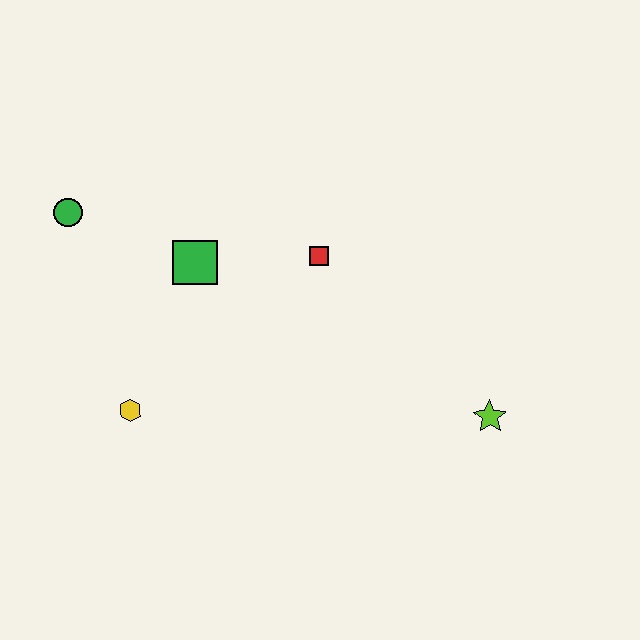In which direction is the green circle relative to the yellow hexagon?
The green circle is above the yellow hexagon.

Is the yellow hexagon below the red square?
Yes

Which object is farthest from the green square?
The lime star is farthest from the green square.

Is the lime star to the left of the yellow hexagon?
No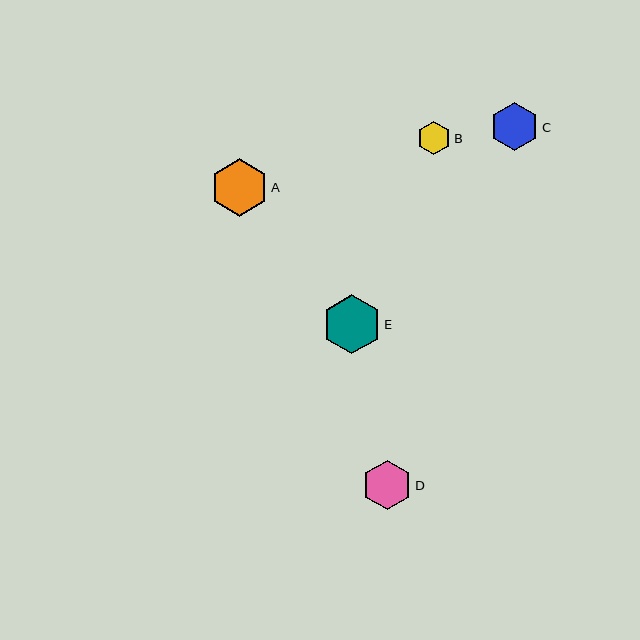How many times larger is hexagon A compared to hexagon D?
Hexagon A is approximately 1.2 times the size of hexagon D.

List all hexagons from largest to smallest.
From largest to smallest: E, A, D, C, B.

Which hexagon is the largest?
Hexagon E is the largest with a size of approximately 59 pixels.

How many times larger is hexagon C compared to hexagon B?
Hexagon C is approximately 1.5 times the size of hexagon B.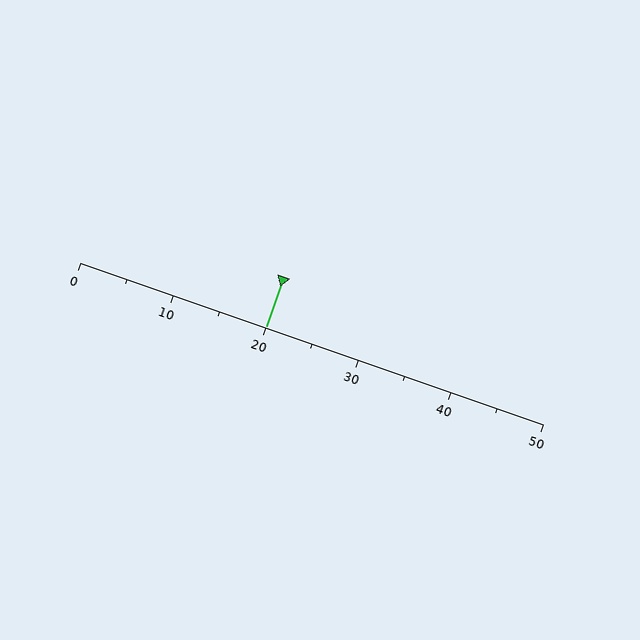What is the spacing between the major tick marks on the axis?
The major ticks are spaced 10 apart.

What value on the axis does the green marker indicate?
The marker indicates approximately 20.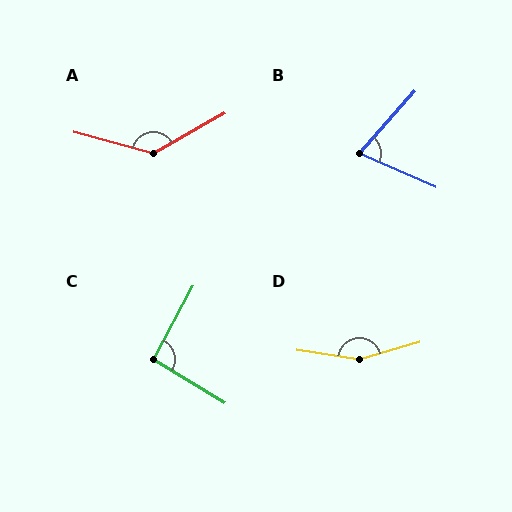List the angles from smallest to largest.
B (72°), C (93°), A (136°), D (155°).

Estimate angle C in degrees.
Approximately 93 degrees.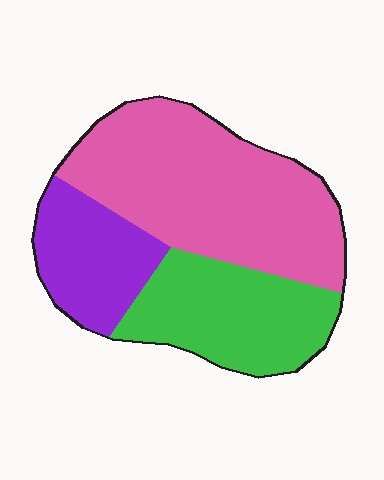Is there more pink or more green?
Pink.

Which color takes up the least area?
Purple, at roughly 20%.